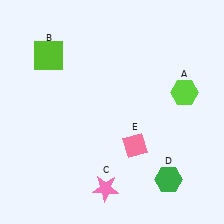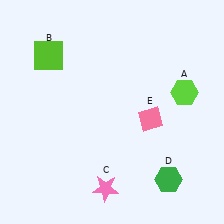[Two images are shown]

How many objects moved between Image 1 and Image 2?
1 object moved between the two images.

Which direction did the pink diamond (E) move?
The pink diamond (E) moved up.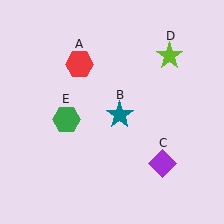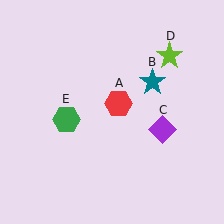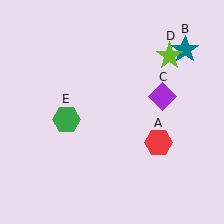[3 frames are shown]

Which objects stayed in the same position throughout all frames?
Lime star (object D) and green hexagon (object E) remained stationary.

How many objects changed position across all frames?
3 objects changed position: red hexagon (object A), teal star (object B), purple diamond (object C).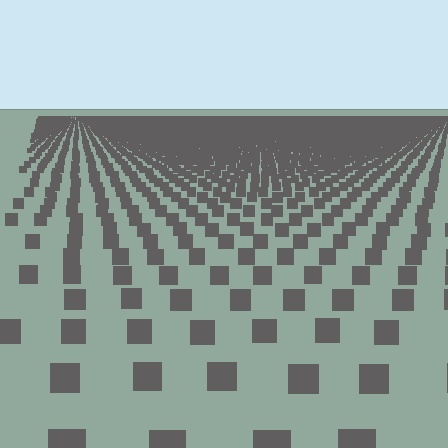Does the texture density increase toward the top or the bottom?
Density increases toward the top.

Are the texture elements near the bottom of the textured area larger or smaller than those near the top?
Larger. Near the bottom, elements are closer to the viewer and appear at a bigger on-screen size.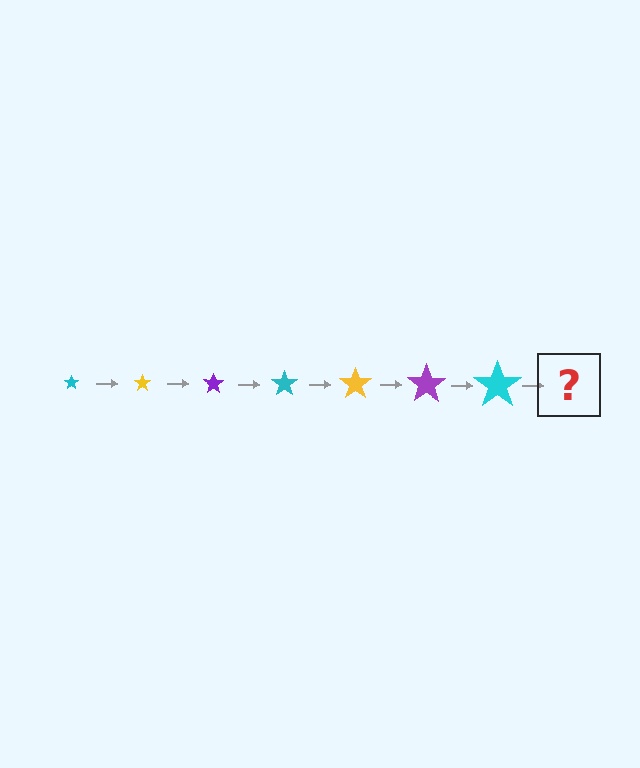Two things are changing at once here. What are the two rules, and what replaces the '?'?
The two rules are that the star grows larger each step and the color cycles through cyan, yellow, and purple. The '?' should be a yellow star, larger than the previous one.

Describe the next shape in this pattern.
It should be a yellow star, larger than the previous one.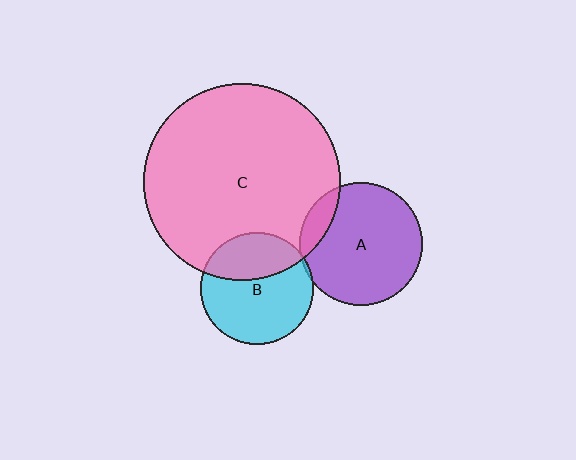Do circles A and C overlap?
Yes.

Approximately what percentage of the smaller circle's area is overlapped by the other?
Approximately 10%.